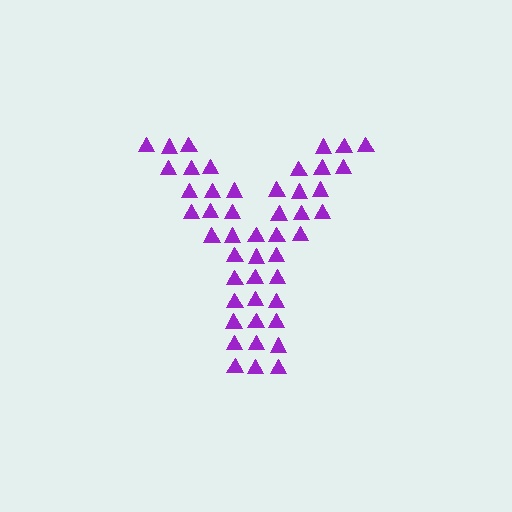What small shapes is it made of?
It is made of small triangles.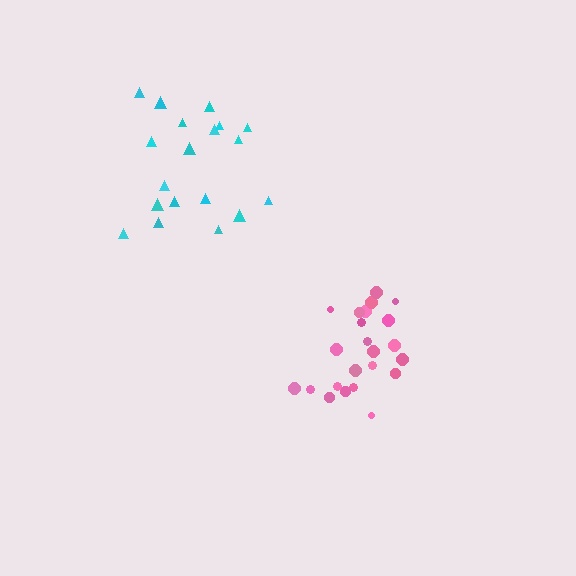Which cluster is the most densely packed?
Pink.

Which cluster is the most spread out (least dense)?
Cyan.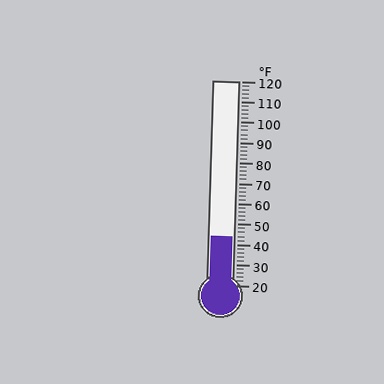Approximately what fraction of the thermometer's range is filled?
The thermometer is filled to approximately 25% of its range.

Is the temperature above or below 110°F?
The temperature is below 110°F.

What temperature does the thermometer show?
The thermometer shows approximately 44°F.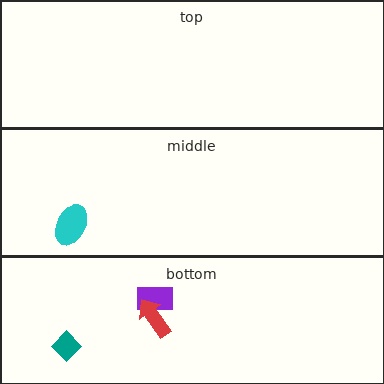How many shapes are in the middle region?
1.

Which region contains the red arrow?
The bottom region.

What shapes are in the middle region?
The cyan ellipse.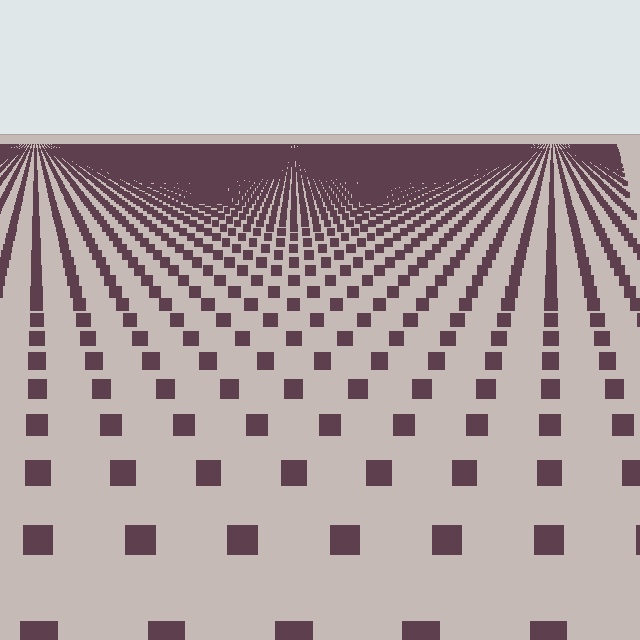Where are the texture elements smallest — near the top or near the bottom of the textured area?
Near the top.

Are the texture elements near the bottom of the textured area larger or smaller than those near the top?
Larger. Near the bottom, elements are closer to the viewer and appear at a bigger on-screen size.